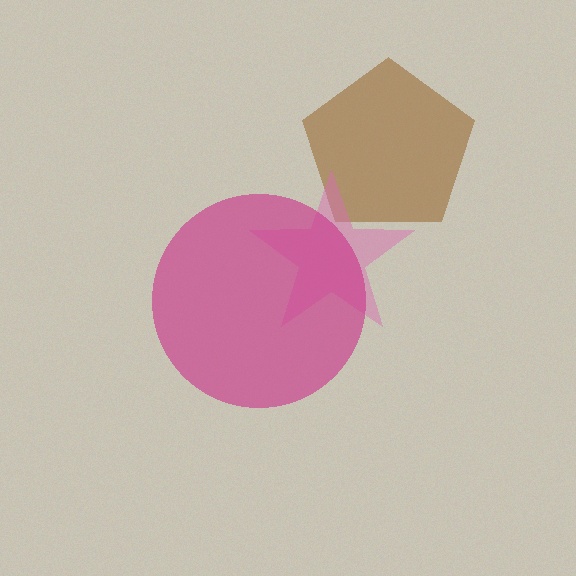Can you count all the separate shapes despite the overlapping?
Yes, there are 3 separate shapes.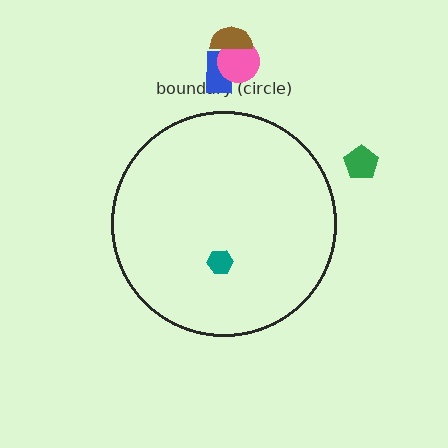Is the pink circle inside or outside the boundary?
Outside.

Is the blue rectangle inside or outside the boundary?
Outside.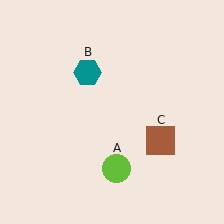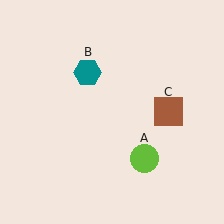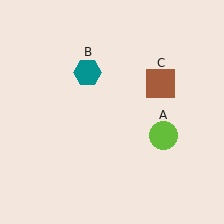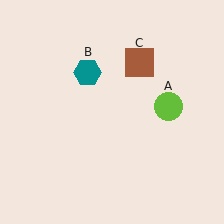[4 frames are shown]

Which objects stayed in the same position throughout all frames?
Teal hexagon (object B) remained stationary.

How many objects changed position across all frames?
2 objects changed position: lime circle (object A), brown square (object C).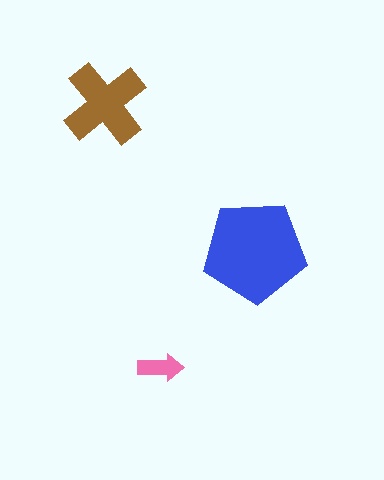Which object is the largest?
The blue pentagon.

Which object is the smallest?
The pink arrow.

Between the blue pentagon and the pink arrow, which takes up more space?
The blue pentagon.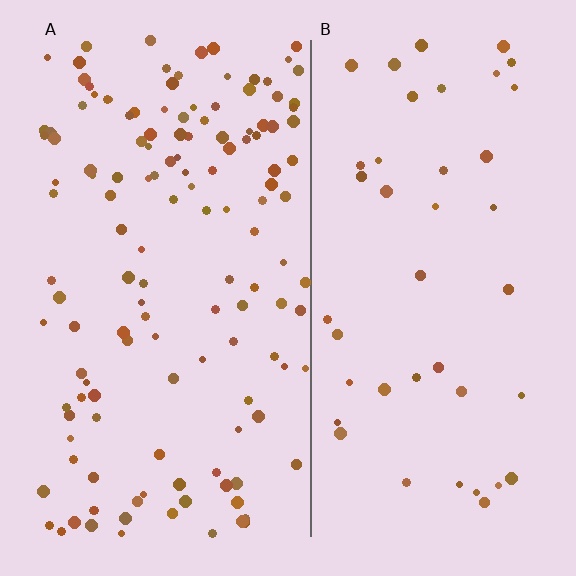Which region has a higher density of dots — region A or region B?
A (the left).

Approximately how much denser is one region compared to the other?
Approximately 3.2× — region A over region B.